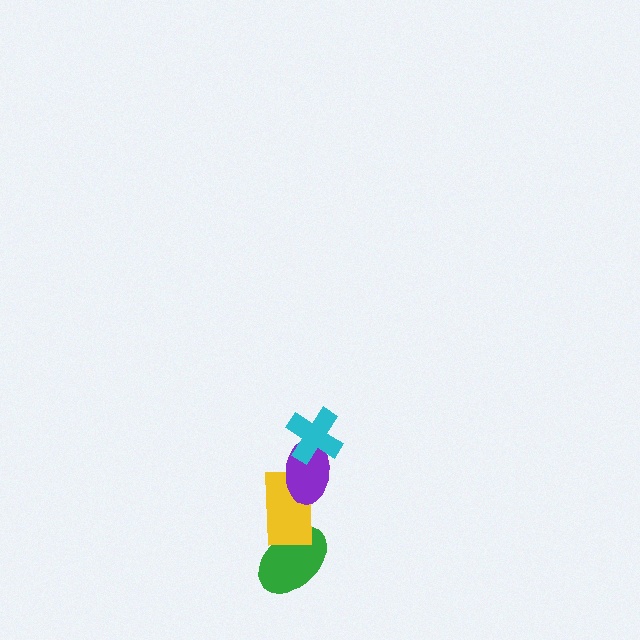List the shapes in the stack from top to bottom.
From top to bottom: the cyan cross, the purple ellipse, the yellow rectangle, the green ellipse.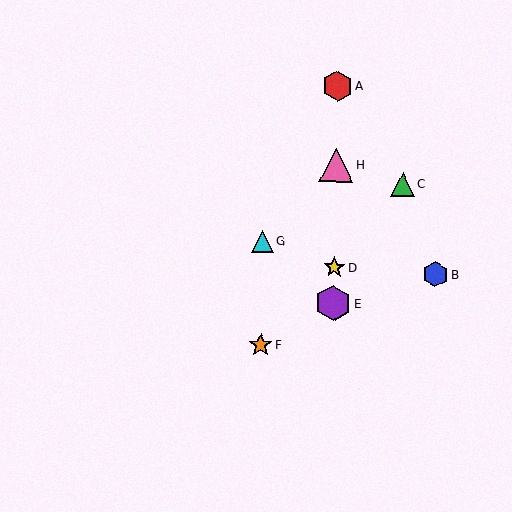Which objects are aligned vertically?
Objects A, D, E, H are aligned vertically.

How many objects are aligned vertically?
4 objects (A, D, E, H) are aligned vertically.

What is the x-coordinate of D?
Object D is at x≈334.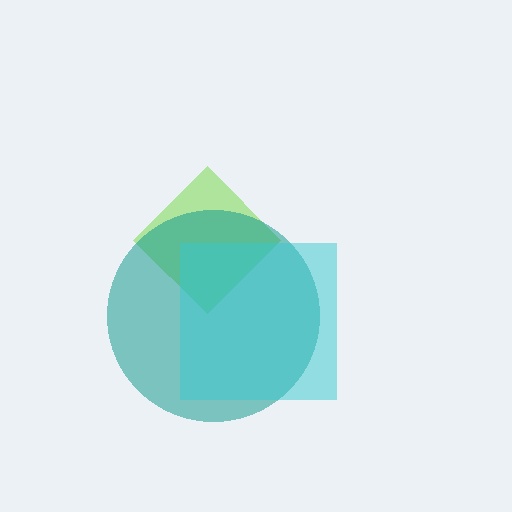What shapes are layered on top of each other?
The layered shapes are: a lime diamond, a teal circle, a cyan square.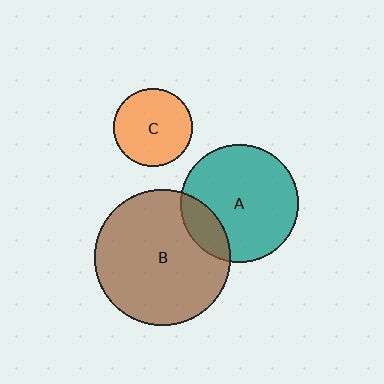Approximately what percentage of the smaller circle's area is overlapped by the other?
Approximately 20%.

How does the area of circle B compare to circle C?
Approximately 3.0 times.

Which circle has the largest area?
Circle B (brown).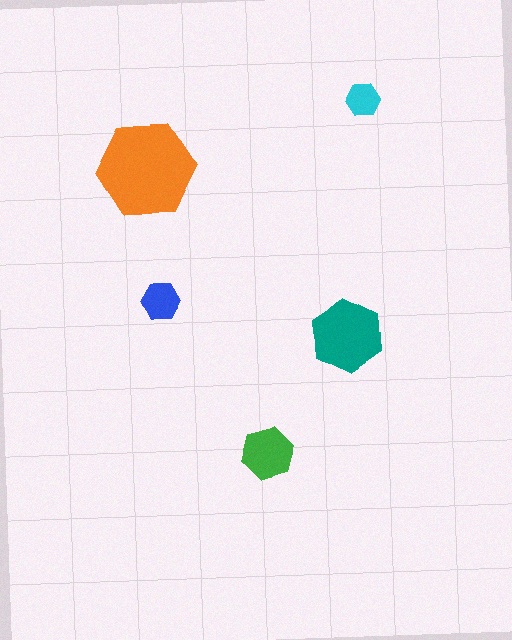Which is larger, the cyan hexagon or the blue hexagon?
The blue one.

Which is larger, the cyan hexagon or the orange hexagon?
The orange one.